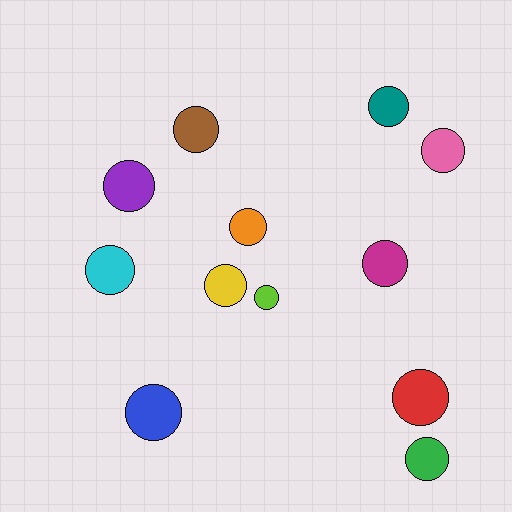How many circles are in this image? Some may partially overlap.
There are 12 circles.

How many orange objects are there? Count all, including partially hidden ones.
There is 1 orange object.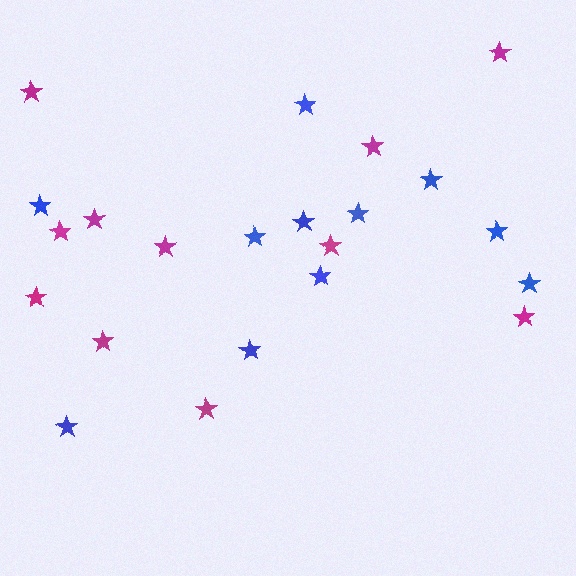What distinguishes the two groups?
There are 2 groups: one group of blue stars (11) and one group of magenta stars (11).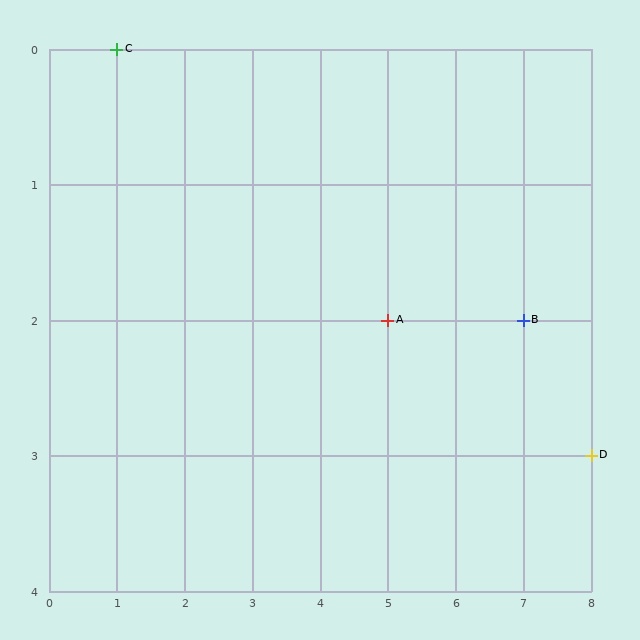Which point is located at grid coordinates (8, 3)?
Point D is at (8, 3).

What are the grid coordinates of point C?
Point C is at grid coordinates (1, 0).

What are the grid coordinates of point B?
Point B is at grid coordinates (7, 2).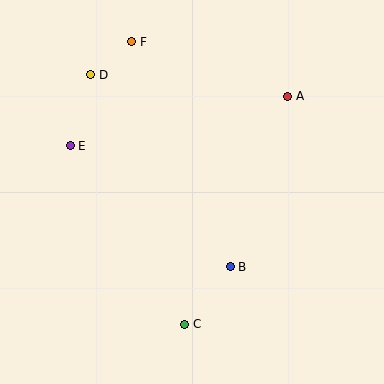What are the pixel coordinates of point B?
Point B is at (230, 267).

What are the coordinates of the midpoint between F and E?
The midpoint between F and E is at (101, 94).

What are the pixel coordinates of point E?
Point E is at (70, 146).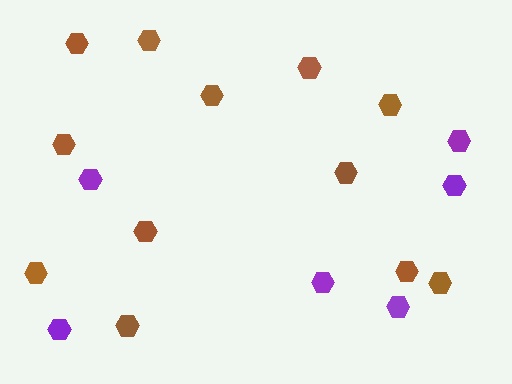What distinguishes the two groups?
There are 2 groups: one group of brown hexagons (12) and one group of purple hexagons (6).